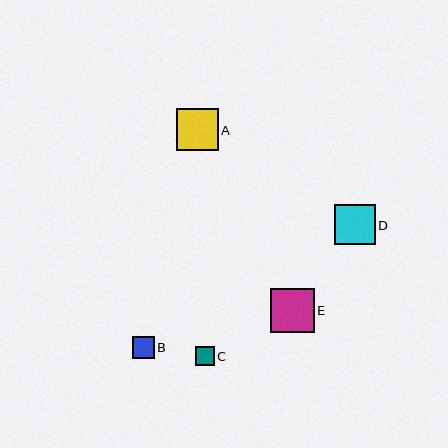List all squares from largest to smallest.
From largest to smallest: E, A, D, B, C.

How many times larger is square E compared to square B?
Square E is approximately 2.1 times the size of square B.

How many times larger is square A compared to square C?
Square A is approximately 2.3 times the size of square C.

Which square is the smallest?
Square C is the smallest with a size of approximately 18 pixels.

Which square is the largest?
Square E is the largest with a size of approximately 44 pixels.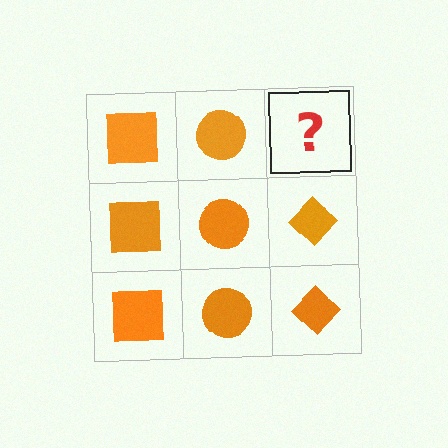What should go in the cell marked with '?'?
The missing cell should contain an orange diamond.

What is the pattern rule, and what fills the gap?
The rule is that each column has a consistent shape. The gap should be filled with an orange diamond.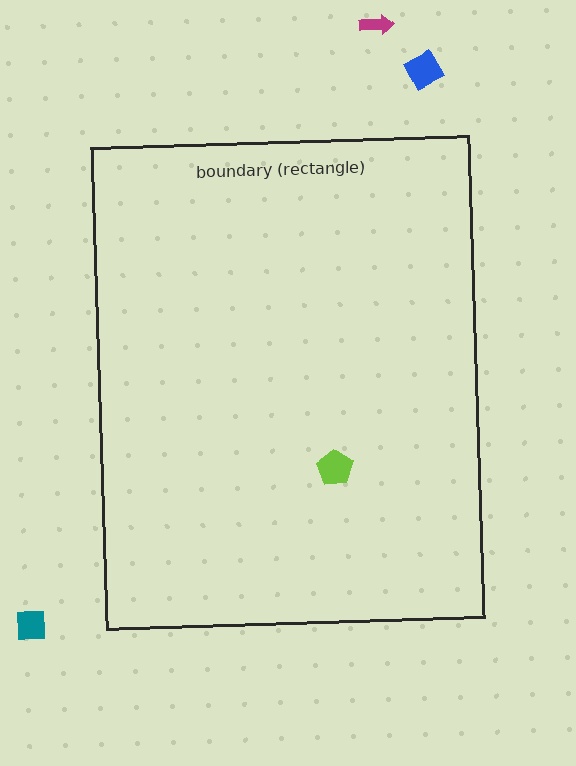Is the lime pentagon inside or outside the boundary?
Inside.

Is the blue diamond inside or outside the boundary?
Outside.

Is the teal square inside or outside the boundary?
Outside.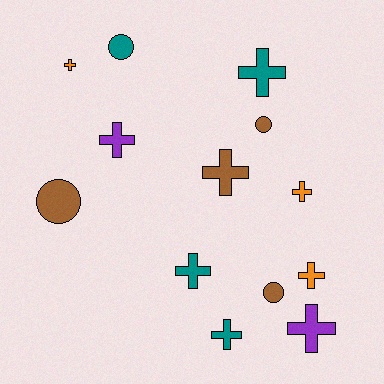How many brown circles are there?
There are 3 brown circles.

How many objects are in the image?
There are 13 objects.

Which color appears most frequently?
Brown, with 4 objects.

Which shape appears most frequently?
Cross, with 9 objects.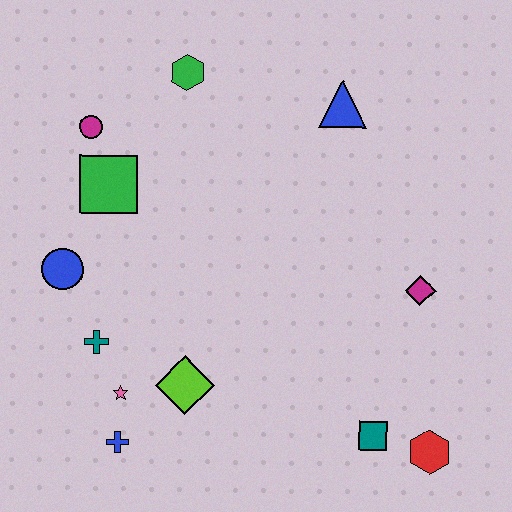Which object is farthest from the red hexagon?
The magenta circle is farthest from the red hexagon.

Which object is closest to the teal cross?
The pink star is closest to the teal cross.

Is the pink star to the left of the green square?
No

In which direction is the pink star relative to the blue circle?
The pink star is below the blue circle.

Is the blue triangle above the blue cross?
Yes